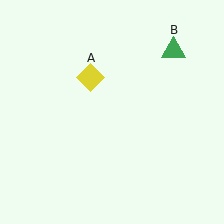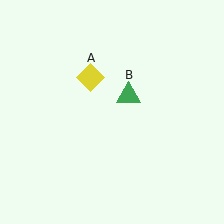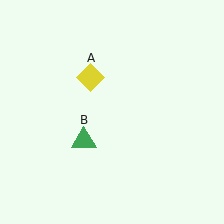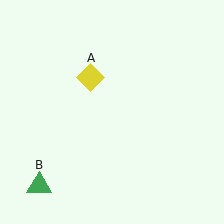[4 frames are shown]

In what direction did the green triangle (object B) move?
The green triangle (object B) moved down and to the left.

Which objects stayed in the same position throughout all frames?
Yellow diamond (object A) remained stationary.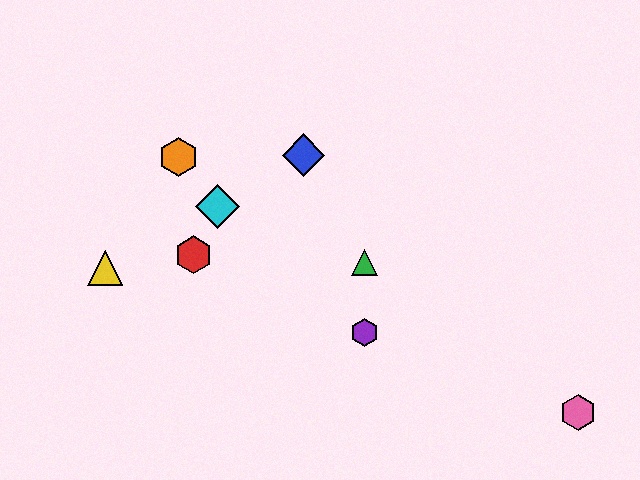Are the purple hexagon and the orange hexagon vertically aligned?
No, the purple hexagon is at x≈365 and the orange hexagon is at x≈179.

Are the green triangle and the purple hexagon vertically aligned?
Yes, both are at x≈365.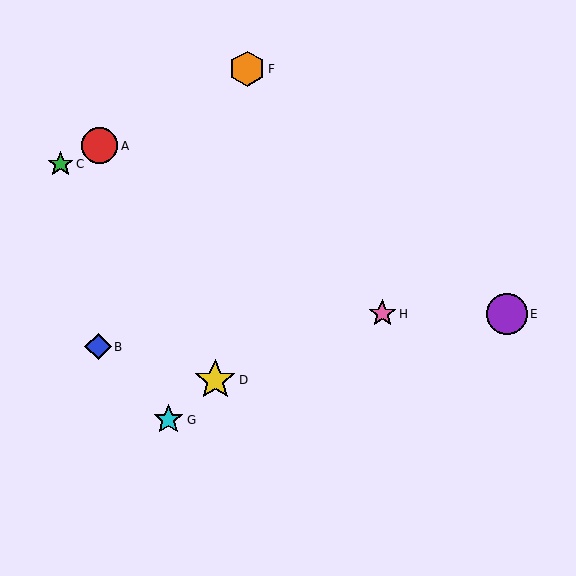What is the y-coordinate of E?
Object E is at y≈314.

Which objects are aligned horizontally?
Objects E, H are aligned horizontally.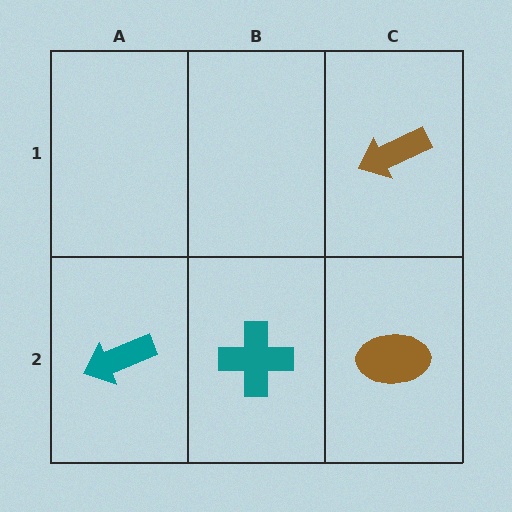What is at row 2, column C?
A brown ellipse.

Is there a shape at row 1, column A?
No, that cell is empty.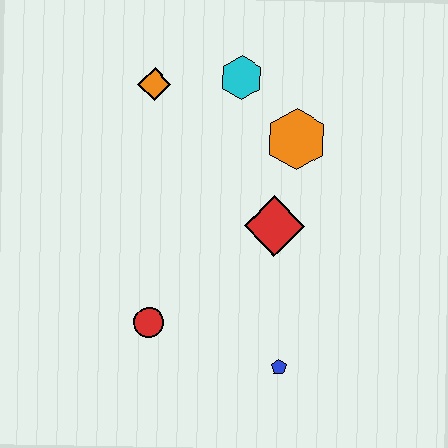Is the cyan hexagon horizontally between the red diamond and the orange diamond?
Yes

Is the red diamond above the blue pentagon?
Yes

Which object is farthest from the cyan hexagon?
The blue pentagon is farthest from the cyan hexagon.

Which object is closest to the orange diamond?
The cyan hexagon is closest to the orange diamond.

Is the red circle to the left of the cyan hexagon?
Yes